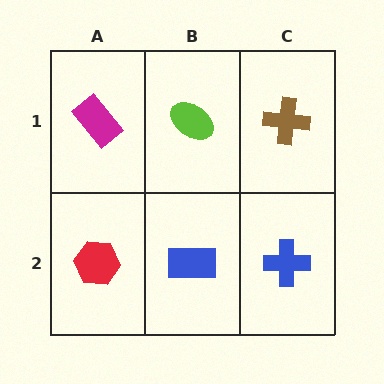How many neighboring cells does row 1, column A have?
2.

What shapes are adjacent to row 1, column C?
A blue cross (row 2, column C), a lime ellipse (row 1, column B).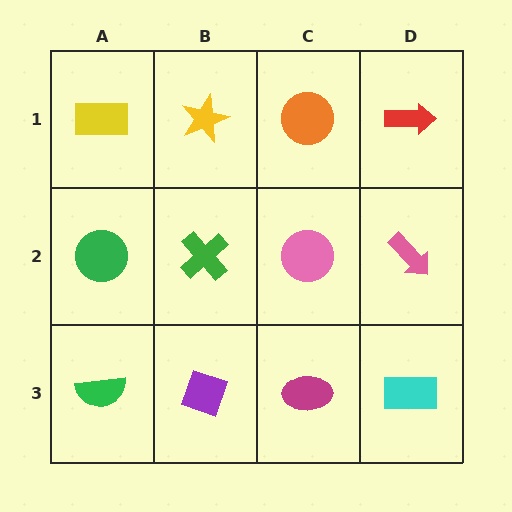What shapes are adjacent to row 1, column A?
A green circle (row 2, column A), a yellow star (row 1, column B).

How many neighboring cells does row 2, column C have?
4.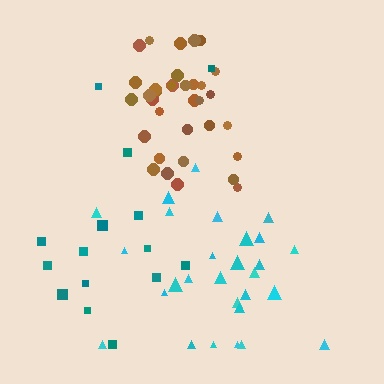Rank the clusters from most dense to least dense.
brown, cyan, teal.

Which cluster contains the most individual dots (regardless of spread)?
Brown (34).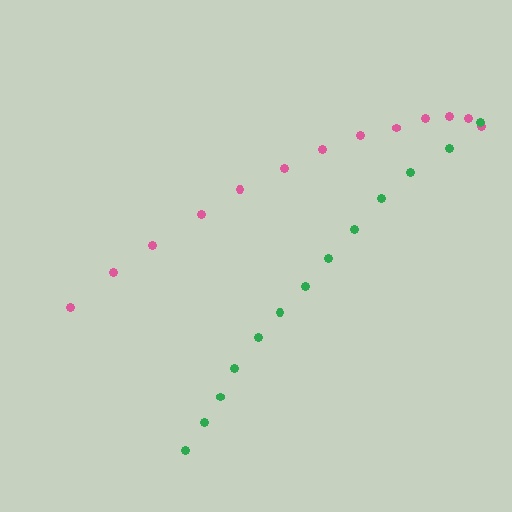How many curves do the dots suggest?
There are 2 distinct paths.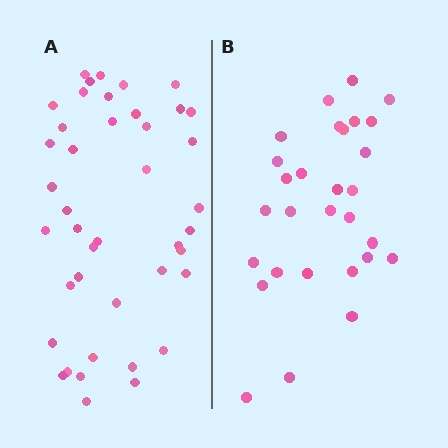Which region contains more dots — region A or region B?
Region A (the left region) has more dots.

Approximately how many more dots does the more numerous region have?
Region A has approximately 15 more dots than region B.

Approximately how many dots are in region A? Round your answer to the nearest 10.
About 40 dots. (The exact count is 42, which rounds to 40.)